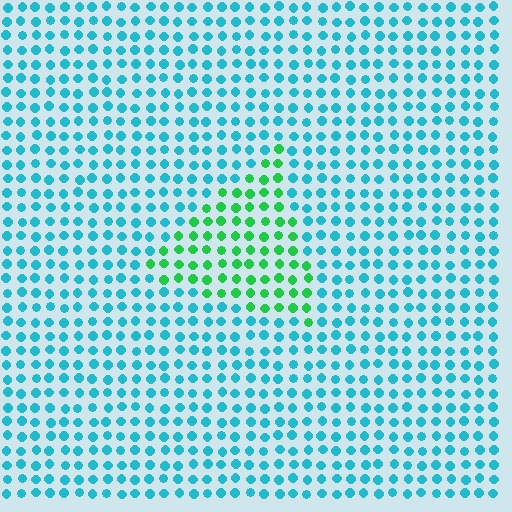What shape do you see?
I see a triangle.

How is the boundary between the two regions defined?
The boundary is defined purely by a slight shift in hue (about 52 degrees). Spacing, size, and orientation are identical on both sides.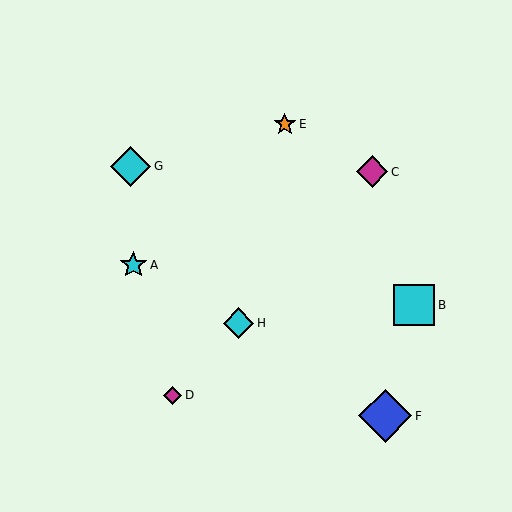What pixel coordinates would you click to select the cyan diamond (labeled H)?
Click at (238, 323) to select the cyan diamond H.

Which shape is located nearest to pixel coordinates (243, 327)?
The cyan diamond (labeled H) at (238, 323) is nearest to that location.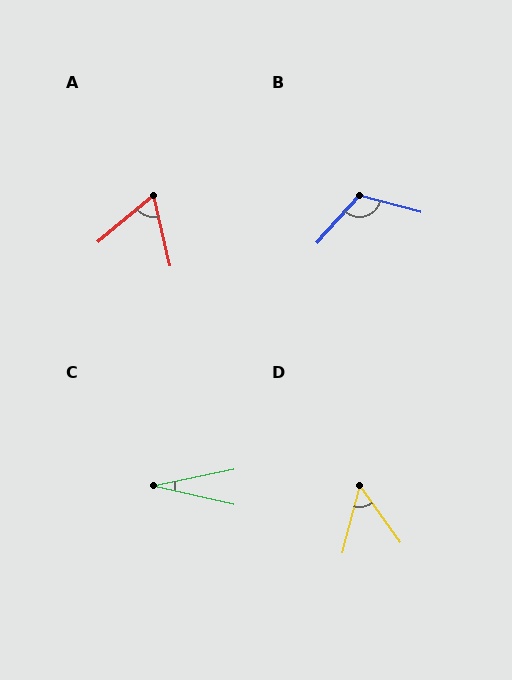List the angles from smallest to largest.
C (25°), D (50°), A (64°), B (116°).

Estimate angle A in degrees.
Approximately 64 degrees.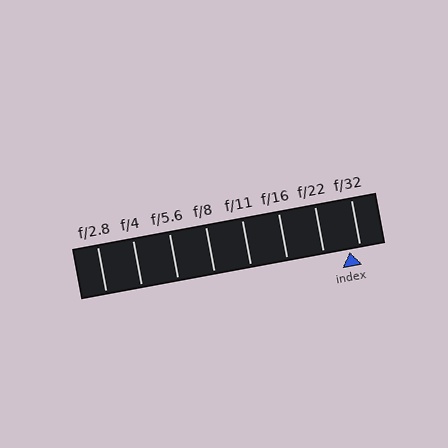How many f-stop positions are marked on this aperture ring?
There are 8 f-stop positions marked.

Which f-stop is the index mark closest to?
The index mark is closest to f/32.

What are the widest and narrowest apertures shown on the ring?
The widest aperture shown is f/2.8 and the narrowest is f/32.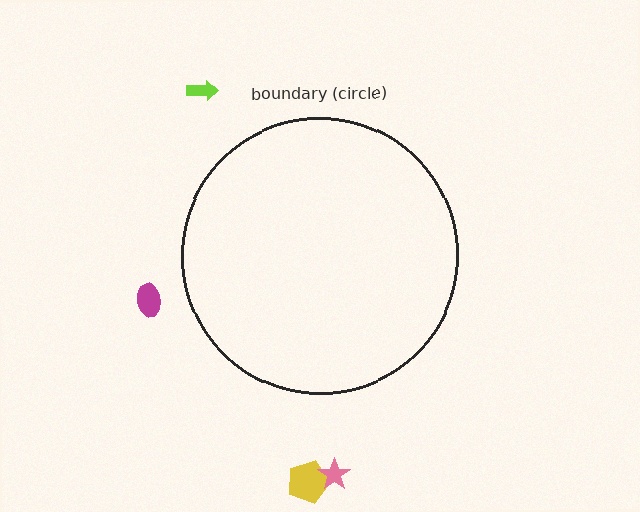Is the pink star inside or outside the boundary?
Outside.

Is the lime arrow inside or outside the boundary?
Outside.